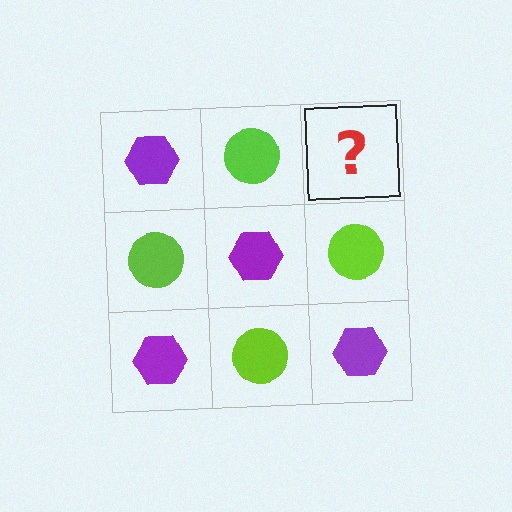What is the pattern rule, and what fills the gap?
The rule is that it alternates purple hexagon and lime circle in a checkerboard pattern. The gap should be filled with a purple hexagon.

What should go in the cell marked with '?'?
The missing cell should contain a purple hexagon.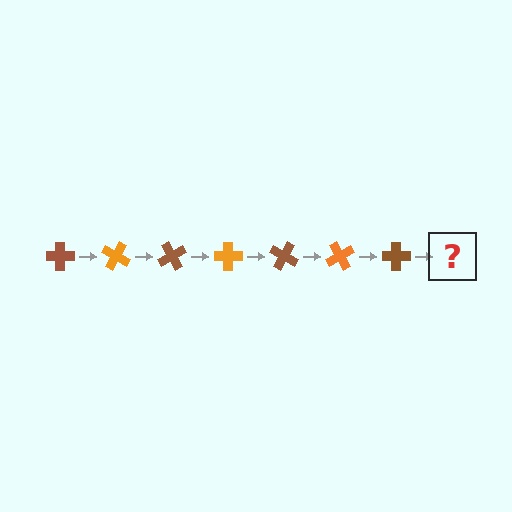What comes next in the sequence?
The next element should be an orange cross, rotated 210 degrees from the start.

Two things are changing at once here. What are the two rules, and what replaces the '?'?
The two rules are that it rotates 30 degrees each step and the color cycles through brown and orange. The '?' should be an orange cross, rotated 210 degrees from the start.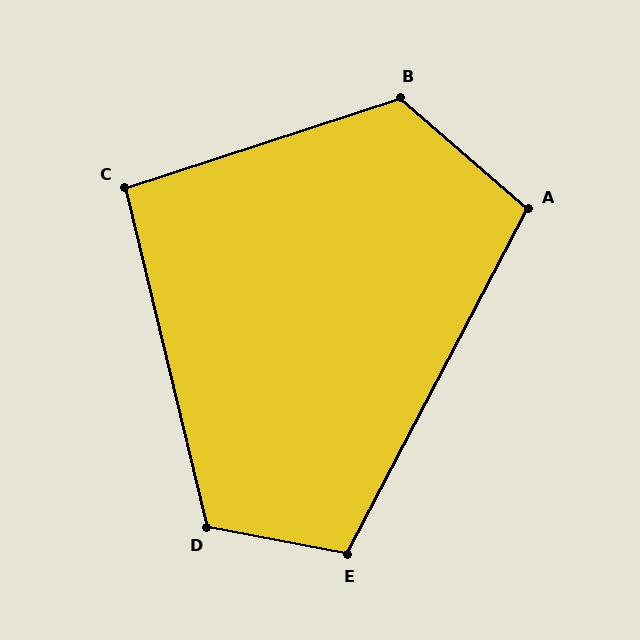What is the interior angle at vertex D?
Approximately 115 degrees (obtuse).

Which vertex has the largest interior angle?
B, at approximately 121 degrees.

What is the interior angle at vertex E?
Approximately 106 degrees (obtuse).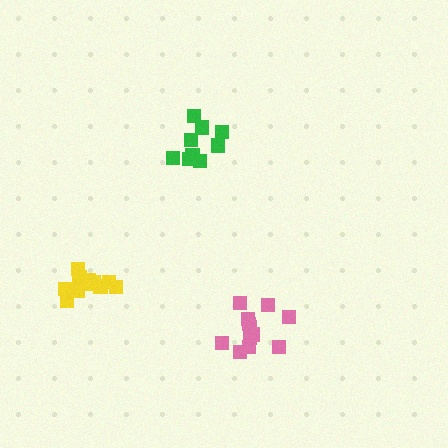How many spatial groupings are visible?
There are 3 spatial groupings.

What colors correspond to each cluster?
The clusters are colored: green, yellow, pink.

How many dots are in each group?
Group 1: 9 dots, Group 2: 12 dots, Group 3: 12 dots (33 total).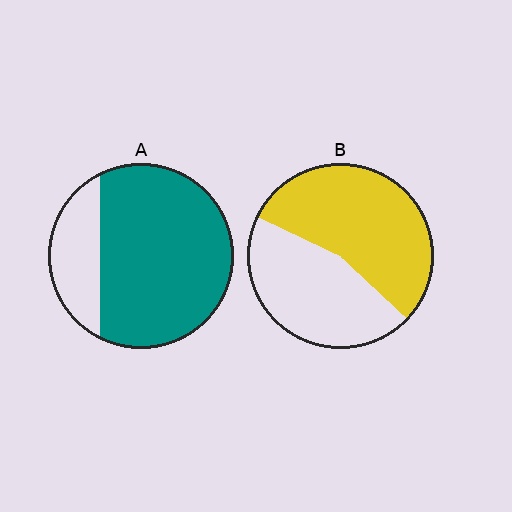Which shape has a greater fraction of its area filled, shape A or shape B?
Shape A.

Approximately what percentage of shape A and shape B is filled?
A is approximately 75% and B is approximately 55%.